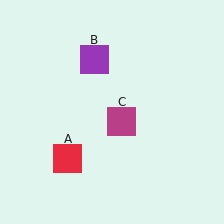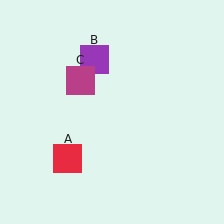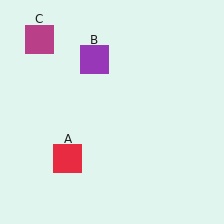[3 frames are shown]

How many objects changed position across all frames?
1 object changed position: magenta square (object C).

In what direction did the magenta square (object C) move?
The magenta square (object C) moved up and to the left.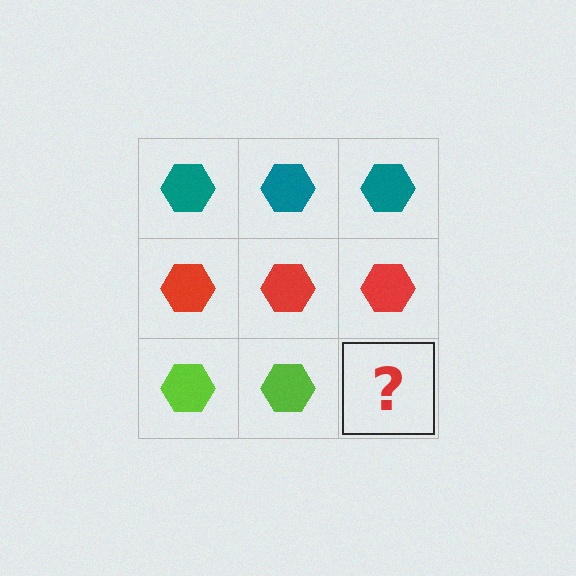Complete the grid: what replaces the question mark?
The question mark should be replaced with a lime hexagon.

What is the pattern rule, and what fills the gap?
The rule is that each row has a consistent color. The gap should be filled with a lime hexagon.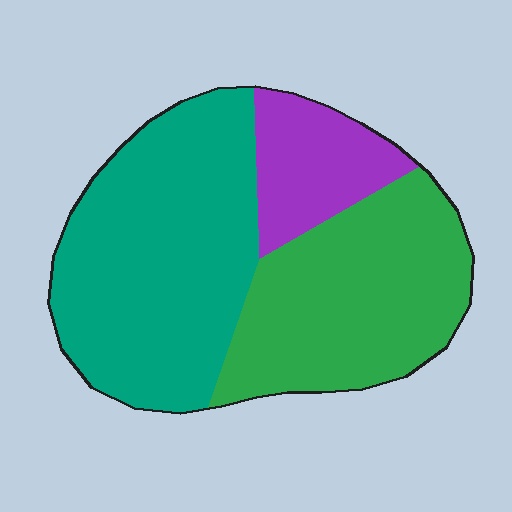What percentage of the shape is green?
Green covers around 35% of the shape.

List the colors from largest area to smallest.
From largest to smallest: teal, green, purple.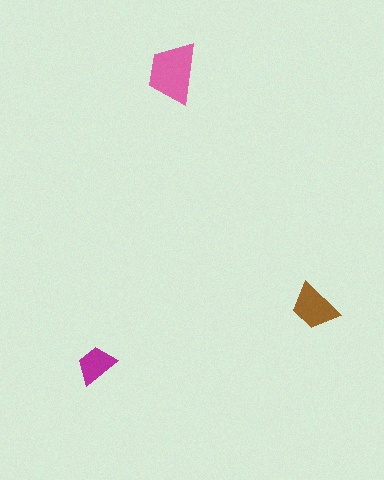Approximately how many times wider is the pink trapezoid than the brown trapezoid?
About 1.5 times wider.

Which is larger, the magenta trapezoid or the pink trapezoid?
The pink one.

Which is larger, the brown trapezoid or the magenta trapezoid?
The brown one.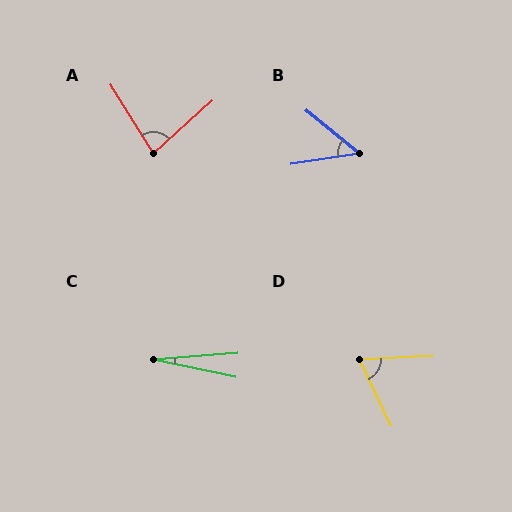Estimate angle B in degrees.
Approximately 48 degrees.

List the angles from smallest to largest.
C (16°), B (48°), D (68°), A (80°).